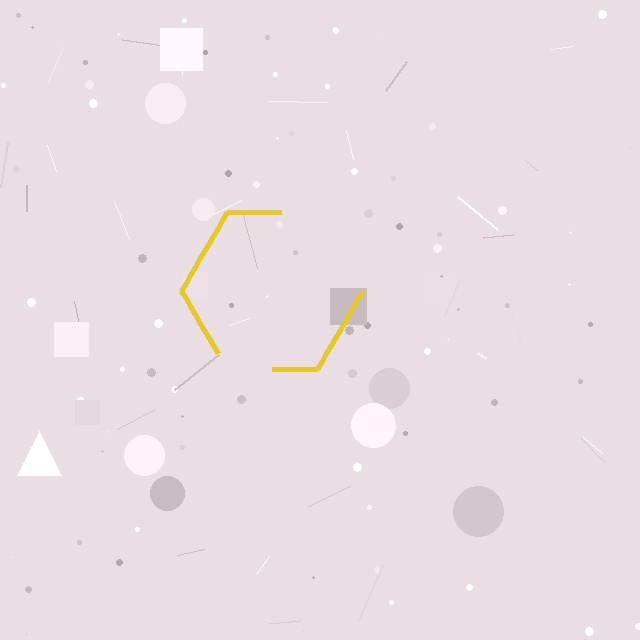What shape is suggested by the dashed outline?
The dashed outline suggests a hexagon.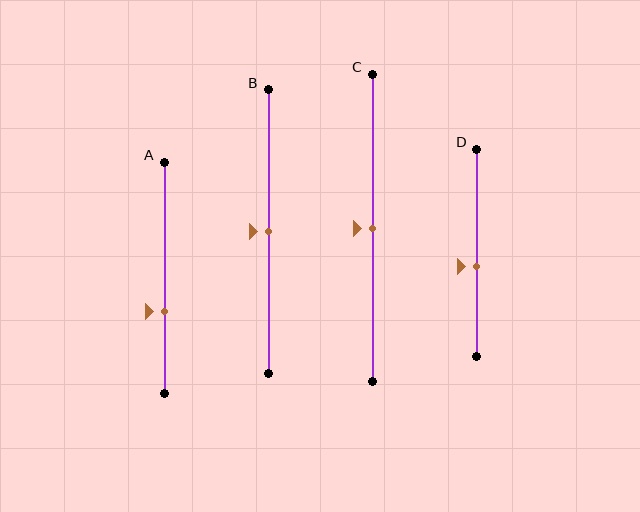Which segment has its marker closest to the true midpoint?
Segment B has its marker closest to the true midpoint.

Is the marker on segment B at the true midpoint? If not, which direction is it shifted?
Yes, the marker on segment B is at the true midpoint.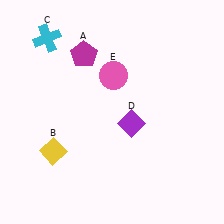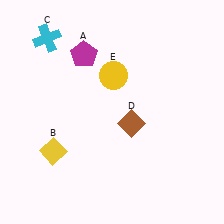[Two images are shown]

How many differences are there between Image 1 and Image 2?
There are 2 differences between the two images.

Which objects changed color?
D changed from purple to brown. E changed from pink to yellow.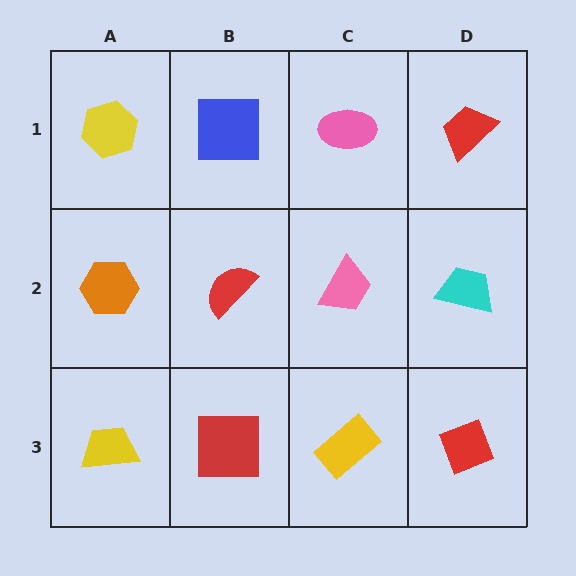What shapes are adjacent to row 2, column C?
A pink ellipse (row 1, column C), a yellow rectangle (row 3, column C), a red semicircle (row 2, column B), a cyan trapezoid (row 2, column D).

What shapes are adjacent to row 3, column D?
A cyan trapezoid (row 2, column D), a yellow rectangle (row 3, column C).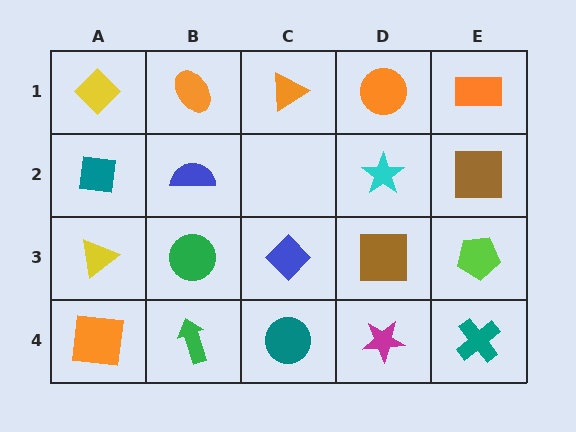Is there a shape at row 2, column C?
No, that cell is empty.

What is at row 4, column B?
A green arrow.